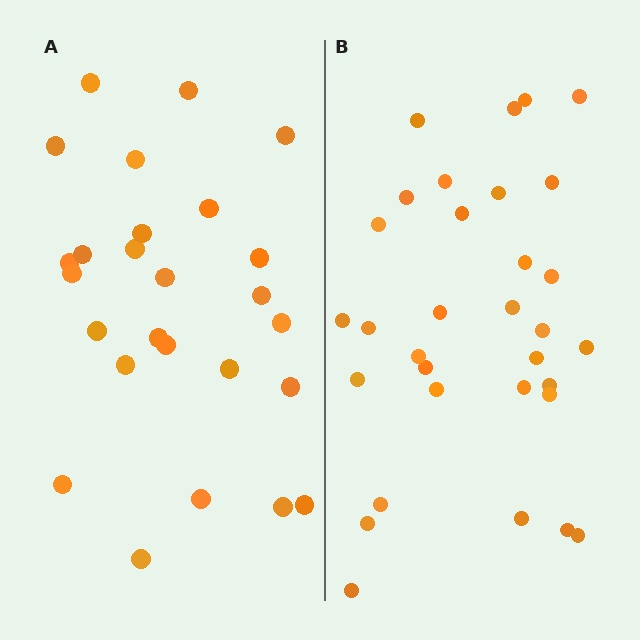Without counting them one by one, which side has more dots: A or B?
Region B (the right region) has more dots.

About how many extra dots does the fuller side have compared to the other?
Region B has about 6 more dots than region A.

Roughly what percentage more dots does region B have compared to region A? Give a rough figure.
About 25% more.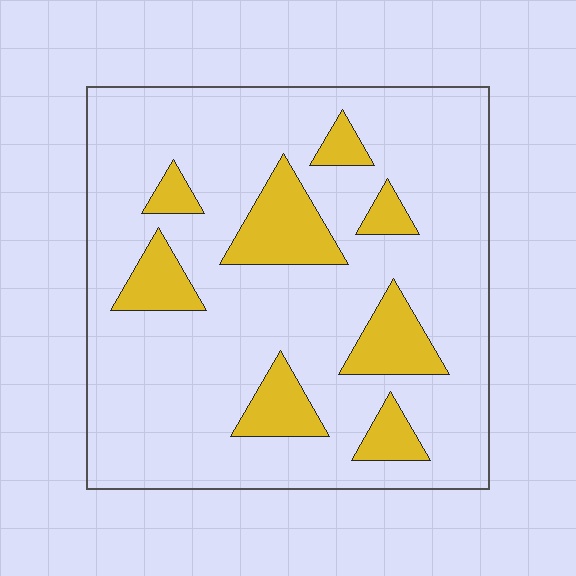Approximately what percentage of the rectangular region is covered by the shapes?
Approximately 20%.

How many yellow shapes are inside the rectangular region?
8.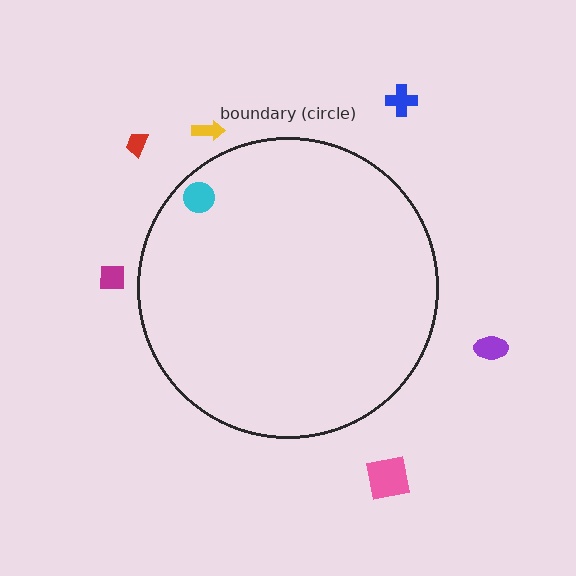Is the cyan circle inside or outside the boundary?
Inside.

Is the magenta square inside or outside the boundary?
Outside.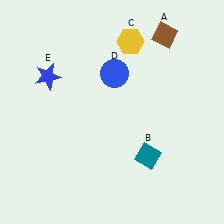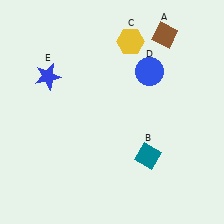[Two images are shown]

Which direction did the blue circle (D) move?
The blue circle (D) moved right.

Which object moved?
The blue circle (D) moved right.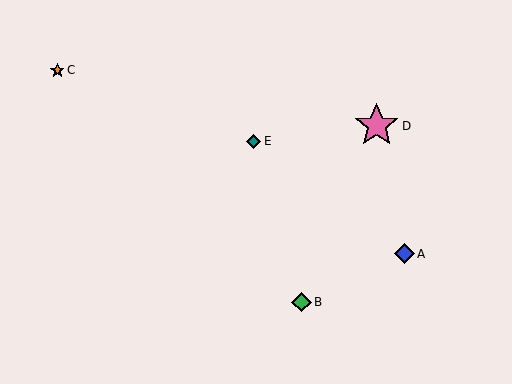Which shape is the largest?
The pink star (labeled D) is the largest.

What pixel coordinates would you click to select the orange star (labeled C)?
Click at (57, 70) to select the orange star C.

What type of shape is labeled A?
Shape A is a blue diamond.